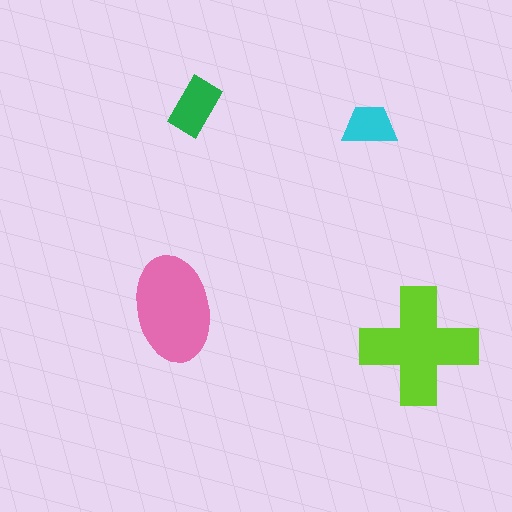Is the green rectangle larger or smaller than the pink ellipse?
Smaller.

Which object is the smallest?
The cyan trapezoid.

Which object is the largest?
The lime cross.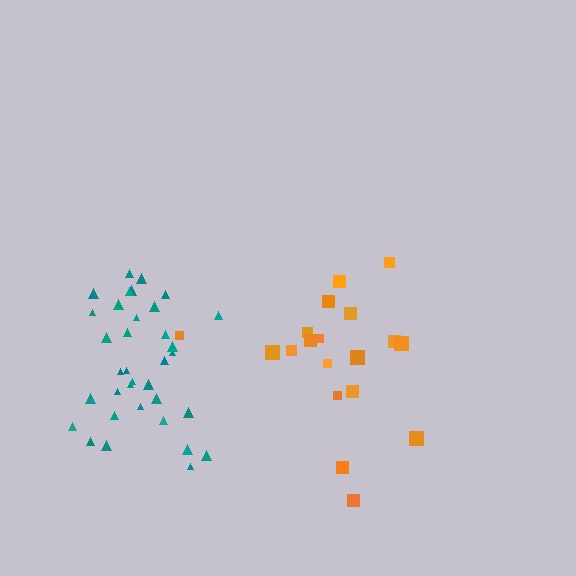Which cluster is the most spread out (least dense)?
Orange.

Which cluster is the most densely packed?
Teal.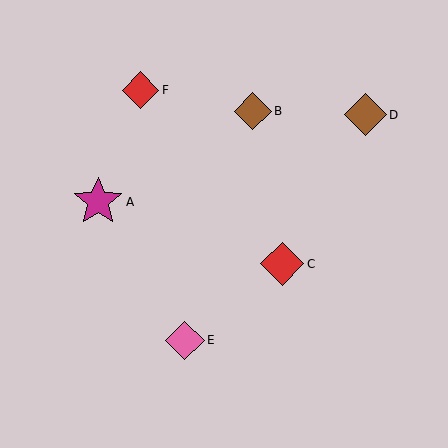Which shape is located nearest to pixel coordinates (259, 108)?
The brown diamond (labeled B) at (253, 111) is nearest to that location.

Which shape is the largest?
The magenta star (labeled A) is the largest.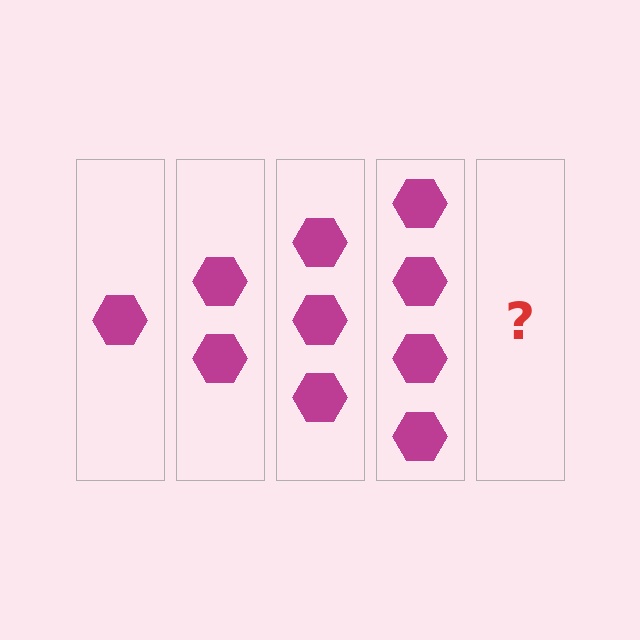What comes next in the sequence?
The next element should be 5 hexagons.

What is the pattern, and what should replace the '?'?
The pattern is that each step adds one more hexagon. The '?' should be 5 hexagons.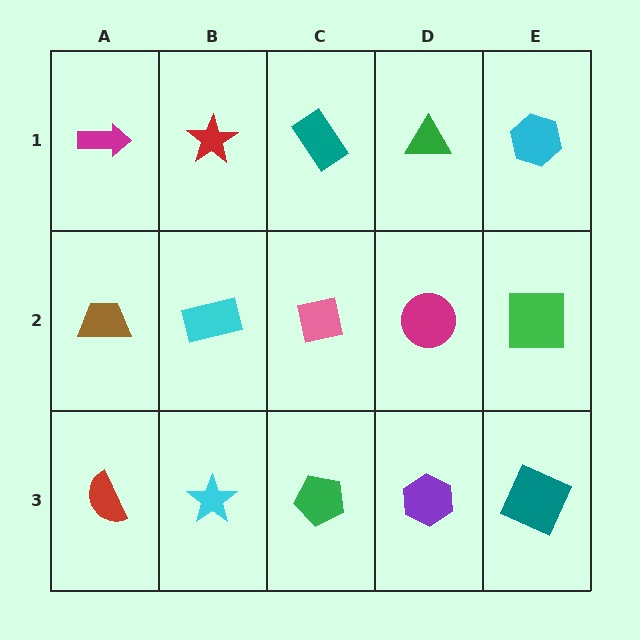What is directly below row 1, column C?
A pink square.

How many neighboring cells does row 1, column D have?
3.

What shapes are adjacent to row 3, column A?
A brown trapezoid (row 2, column A), a cyan star (row 3, column B).